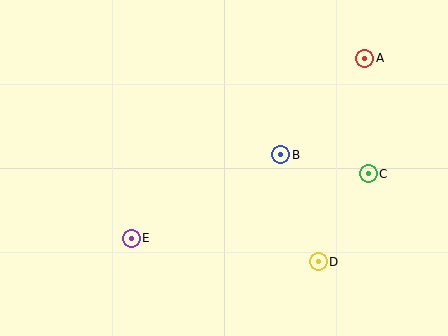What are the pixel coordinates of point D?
Point D is at (318, 262).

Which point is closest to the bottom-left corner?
Point E is closest to the bottom-left corner.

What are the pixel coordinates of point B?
Point B is at (281, 155).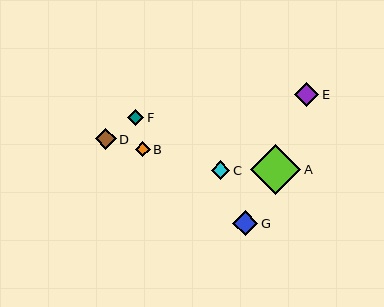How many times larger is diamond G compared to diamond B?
Diamond G is approximately 1.7 times the size of diamond B.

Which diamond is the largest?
Diamond A is the largest with a size of approximately 50 pixels.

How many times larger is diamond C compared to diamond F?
Diamond C is approximately 1.1 times the size of diamond F.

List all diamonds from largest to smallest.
From largest to smallest: A, G, E, D, C, F, B.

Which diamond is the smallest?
Diamond B is the smallest with a size of approximately 15 pixels.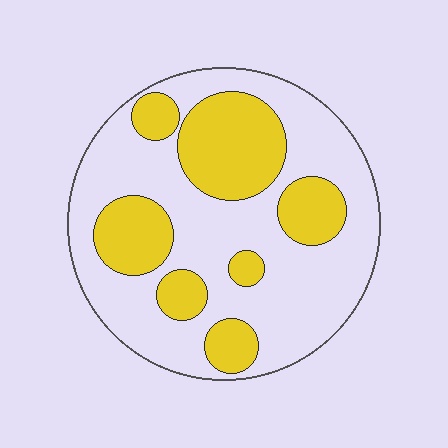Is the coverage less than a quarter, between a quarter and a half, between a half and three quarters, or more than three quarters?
Between a quarter and a half.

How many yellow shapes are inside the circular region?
7.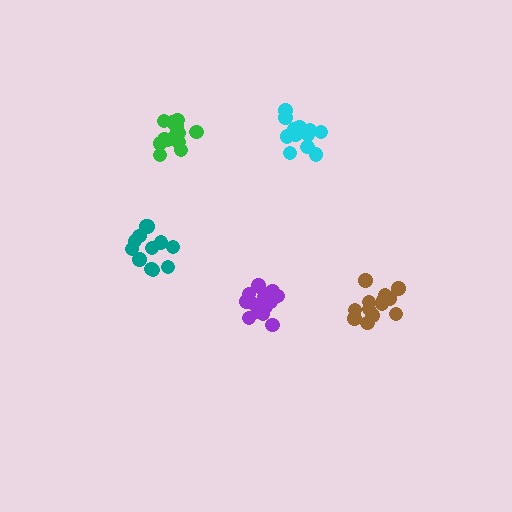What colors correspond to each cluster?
The clusters are colored: green, teal, brown, cyan, purple.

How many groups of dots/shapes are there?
There are 5 groups.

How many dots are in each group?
Group 1: 14 dots, Group 2: 12 dots, Group 3: 13 dots, Group 4: 14 dots, Group 5: 14 dots (67 total).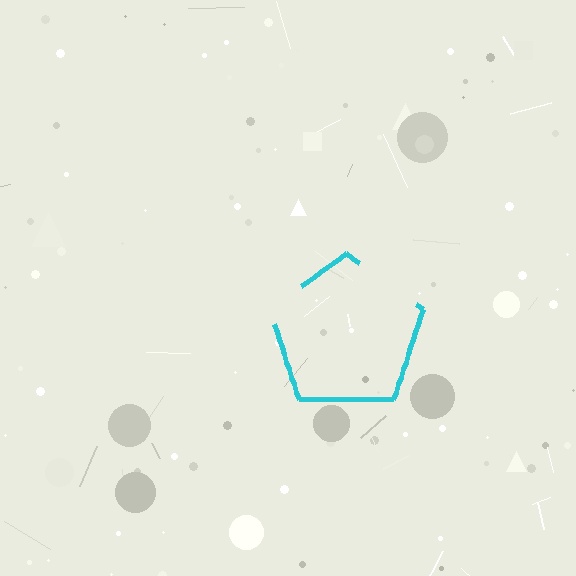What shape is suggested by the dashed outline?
The dashed outline suggests a pentagon.